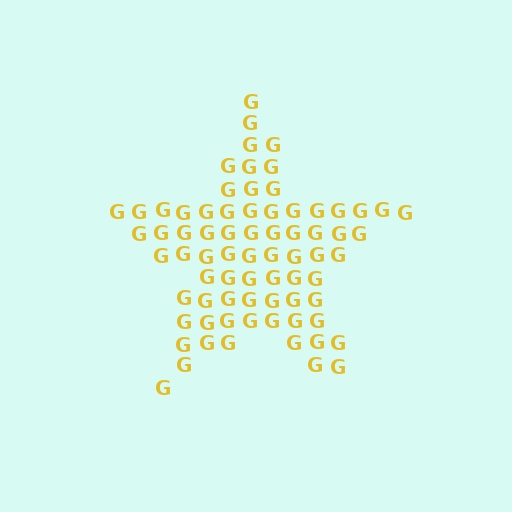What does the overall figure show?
The overall figure shows a star.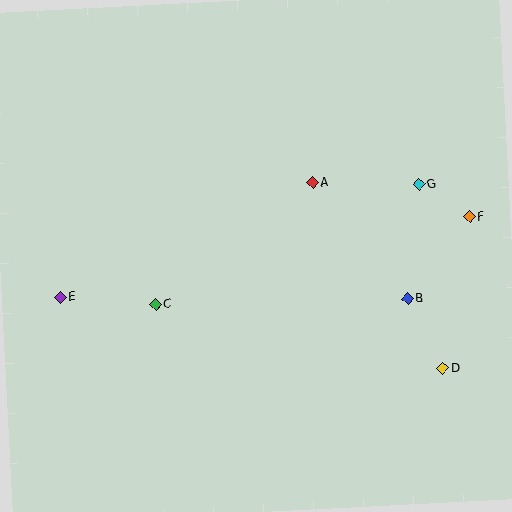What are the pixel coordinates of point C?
Point C is at (156, 304).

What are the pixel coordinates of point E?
Point E is at (60, 297).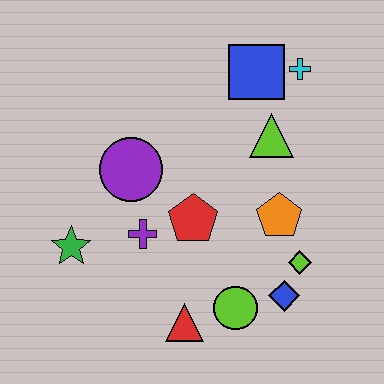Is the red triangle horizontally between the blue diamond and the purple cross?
Yes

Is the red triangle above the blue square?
No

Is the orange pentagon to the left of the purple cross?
No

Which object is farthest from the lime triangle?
The green star is farthest from the lime triangle.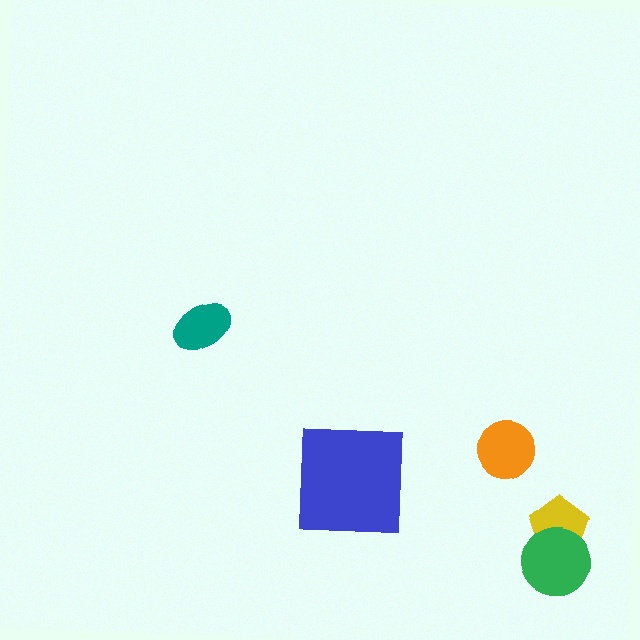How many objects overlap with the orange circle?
0 objects overlap with the orange circle.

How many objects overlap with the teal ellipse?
0 objects overlap with the teal ellipse.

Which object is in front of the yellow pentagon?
The green circle is in front of the yellow pentagon.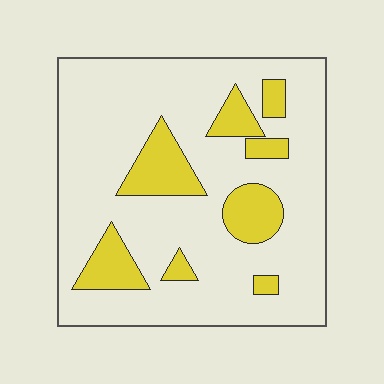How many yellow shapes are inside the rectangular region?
8.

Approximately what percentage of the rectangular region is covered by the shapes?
Approximately 20%.